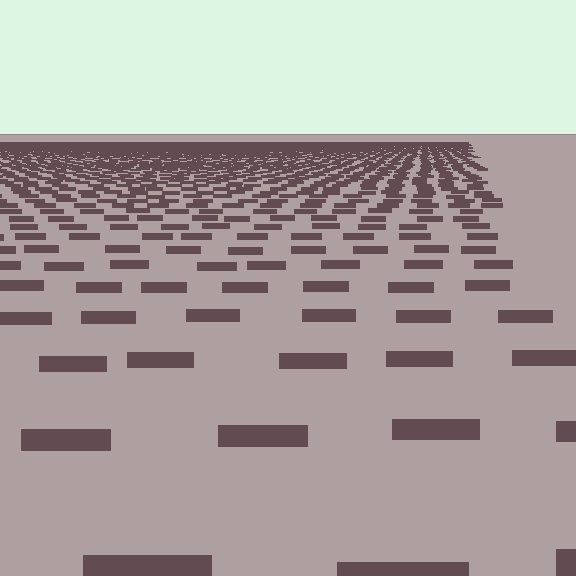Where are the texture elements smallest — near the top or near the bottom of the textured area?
Near the top.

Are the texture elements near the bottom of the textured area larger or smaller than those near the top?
Larger. Near the bottom, elements are closer to the viewer and appear at a bigger on-screen size.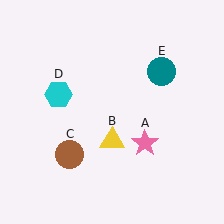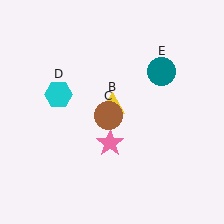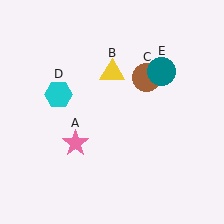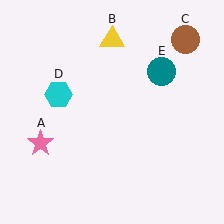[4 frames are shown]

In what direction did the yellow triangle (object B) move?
The yellow triangle (object B) moved up.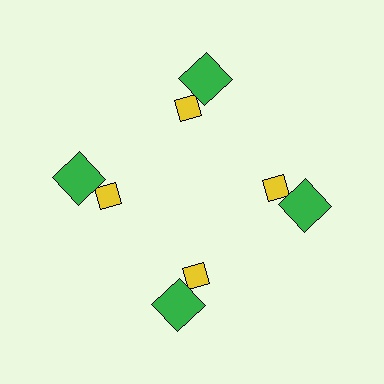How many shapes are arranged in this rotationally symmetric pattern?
There are 8 shapes, arranged in 4 groups of 2.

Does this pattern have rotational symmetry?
Yes, this pattern has 4-fold rotational symmetry. It looks the same after rotating 90 degrees around the center.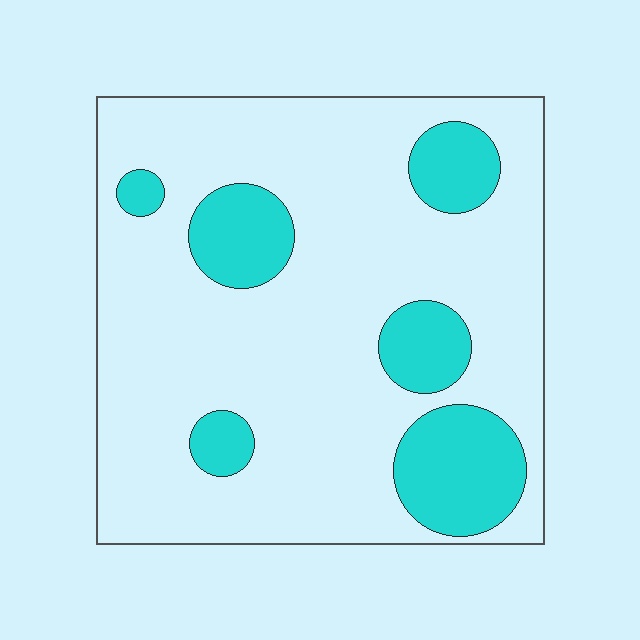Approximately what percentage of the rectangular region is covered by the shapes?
Approximately 20%.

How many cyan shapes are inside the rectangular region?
6.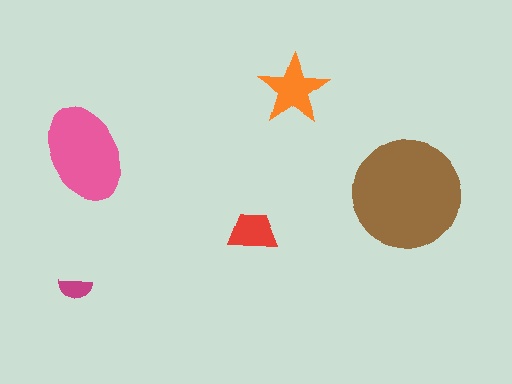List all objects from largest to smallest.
The brown circle, the pink ellipse, the orange star, the red trapezoid, the magenta semicircle.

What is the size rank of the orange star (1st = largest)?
3rd.